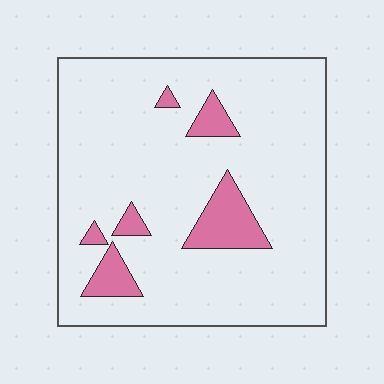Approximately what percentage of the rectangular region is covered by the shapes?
Approximately 10%.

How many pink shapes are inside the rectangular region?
6.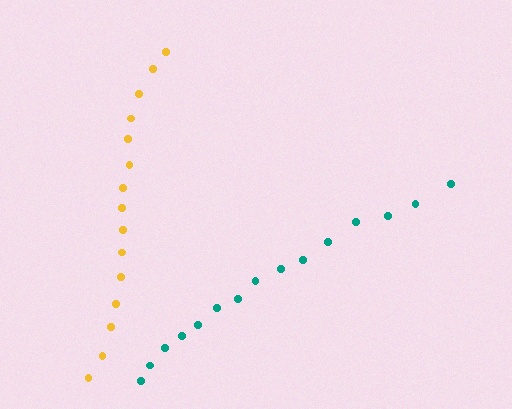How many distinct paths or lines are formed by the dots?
There are 2 distinct paths.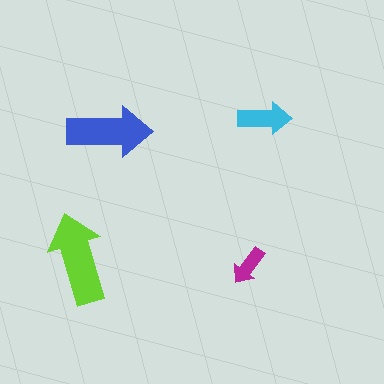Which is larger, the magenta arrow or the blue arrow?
The blue one.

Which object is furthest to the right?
The cyan arrow is rightmost.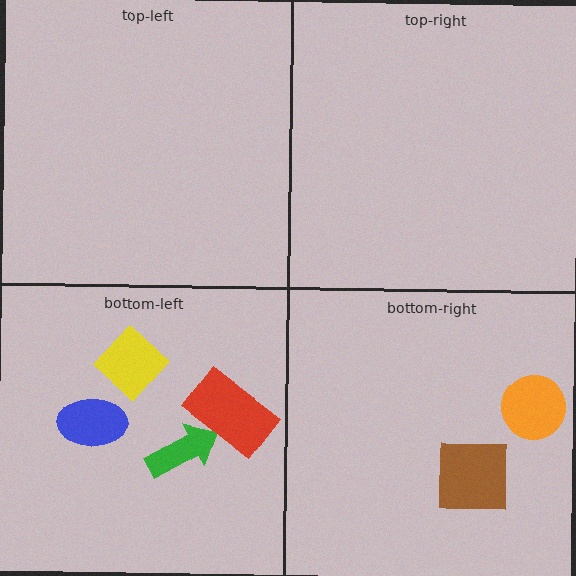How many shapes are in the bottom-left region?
4.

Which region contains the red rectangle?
The bottom-left region.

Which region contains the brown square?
The bottom-right region.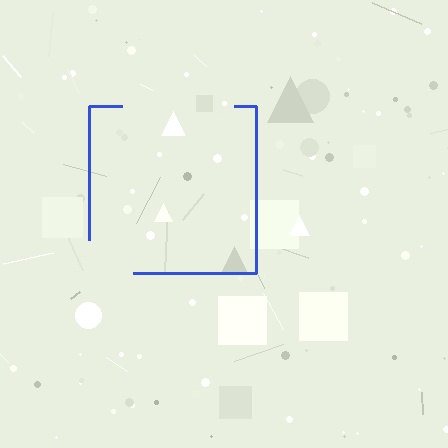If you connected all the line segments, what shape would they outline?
They would outline a square.